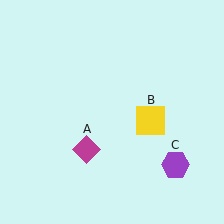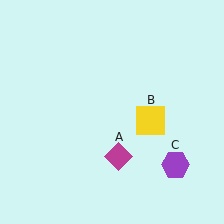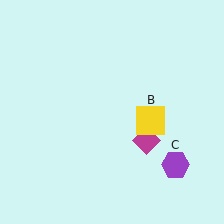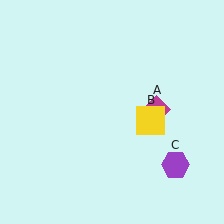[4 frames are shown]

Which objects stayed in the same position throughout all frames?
Yellow square (object B) and purple hexagon (object C) remained stationary.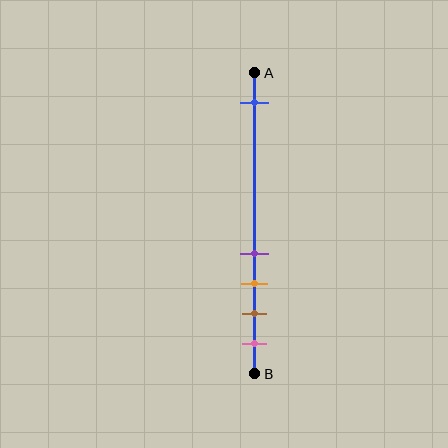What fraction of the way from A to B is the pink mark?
The pink mark is approximately 90% (0.9) of the way from A to B.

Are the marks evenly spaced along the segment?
No, the marks are not evenly spaced.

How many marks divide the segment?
There are 5 marks dividing the segment.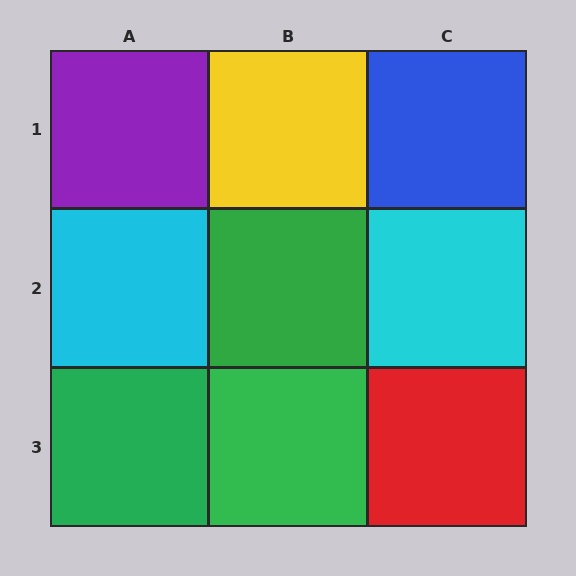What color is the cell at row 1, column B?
Yellow.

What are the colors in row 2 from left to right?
Cyan, green, cyan.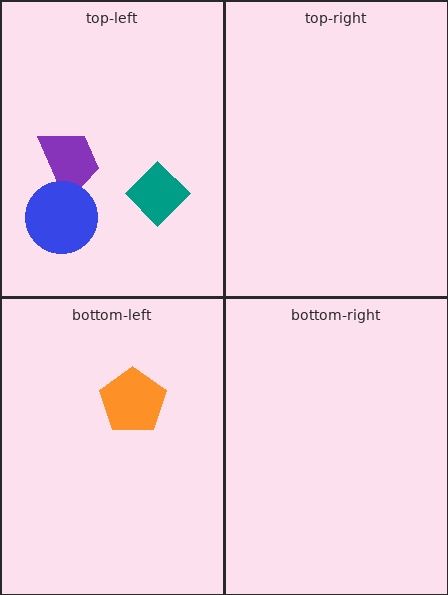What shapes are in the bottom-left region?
The orange pentagon.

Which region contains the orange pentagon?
The bottom-left region.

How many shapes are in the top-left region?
3.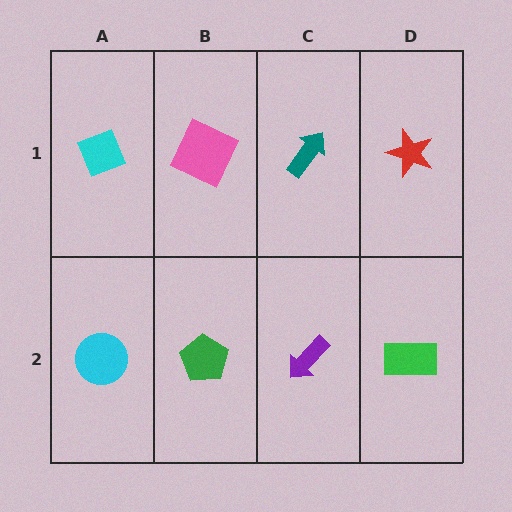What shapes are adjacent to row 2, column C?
A teal arrow (row 1, column C), a green pentagon (row 2, column B), a green rectangle (row 2, column D).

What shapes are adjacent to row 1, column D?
A green rectangle (row 2, column D), a teal arrow (row 1, column C).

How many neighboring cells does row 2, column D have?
2.